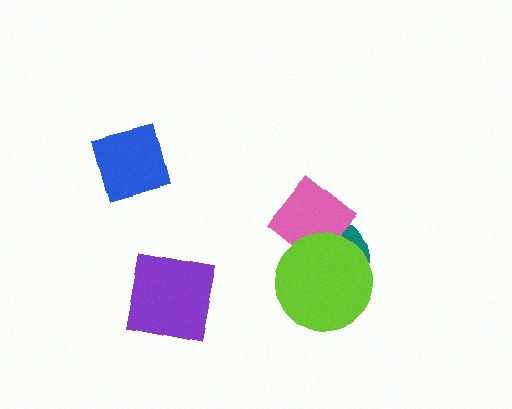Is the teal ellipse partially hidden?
Yes, it is partially covered by another shape.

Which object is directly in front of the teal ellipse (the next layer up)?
The pink diamond is directly in front of the teal ellipse.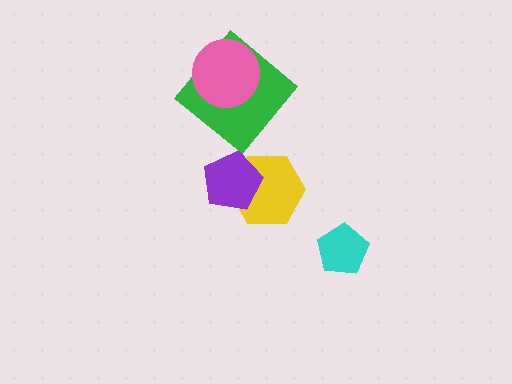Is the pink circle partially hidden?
No, no other shape covers it.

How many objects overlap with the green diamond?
1 object overlaps with the green diamond.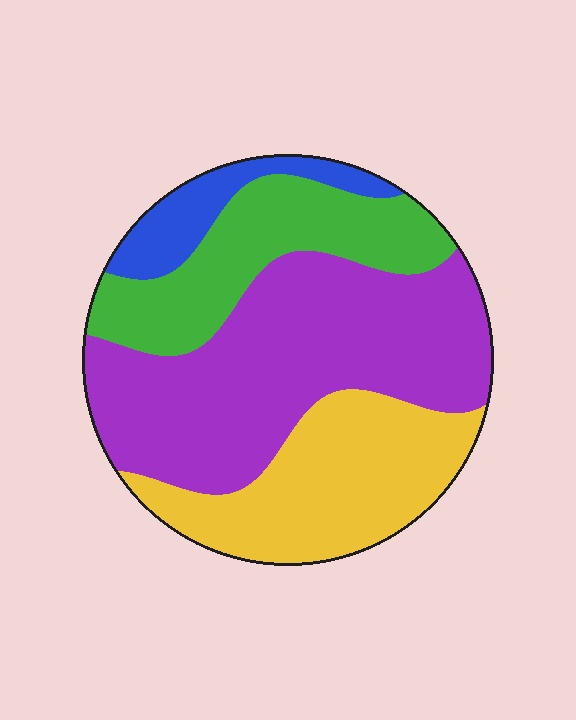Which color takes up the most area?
Purple, at roughly 45%.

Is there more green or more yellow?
Yellow.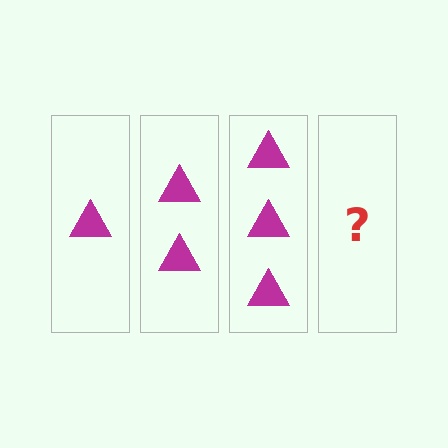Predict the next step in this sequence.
The next step is 4 triangles.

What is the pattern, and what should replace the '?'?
The pattern is that each step adds one more triangle. The '?' should be 4 triangles.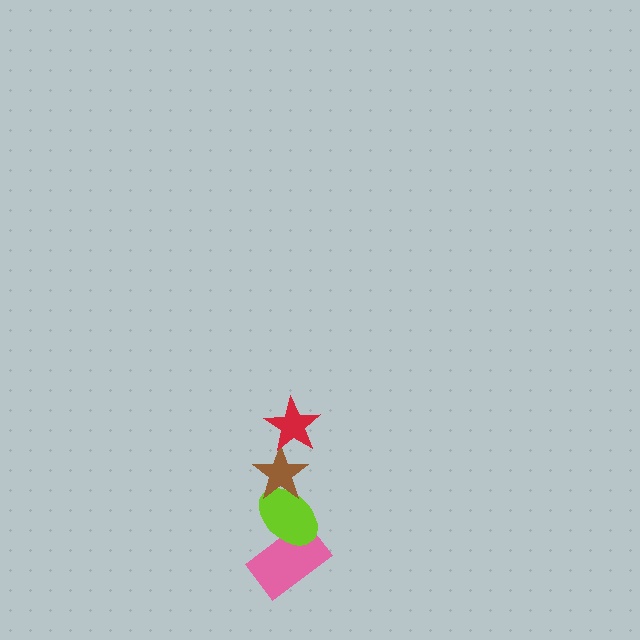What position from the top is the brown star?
The brown star is 2nd from the top.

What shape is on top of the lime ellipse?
The brown star is on top of the lime ellipse.